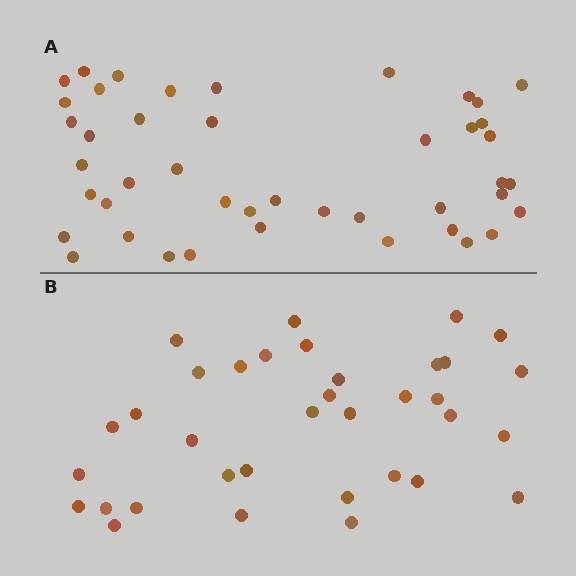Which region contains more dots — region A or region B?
Region A (the top region) has more dots.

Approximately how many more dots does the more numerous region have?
Region A has roughly 8 or so more dots than region B.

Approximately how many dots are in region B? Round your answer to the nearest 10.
About 40 dots. (The exact count is 35, which rounds to 40.)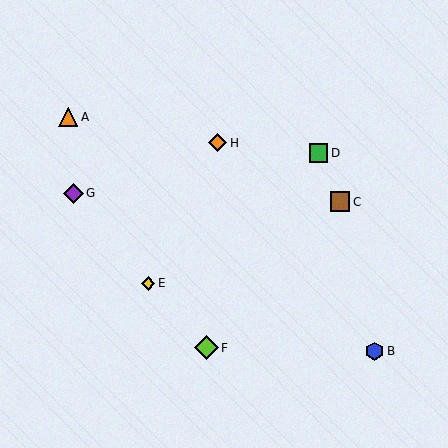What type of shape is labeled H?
Shape H is an orange diamond.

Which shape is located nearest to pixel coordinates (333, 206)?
The brown square (labeled C) at (340, 202) is nearest to that location.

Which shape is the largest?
The lime diamond (labeled F) is the largest.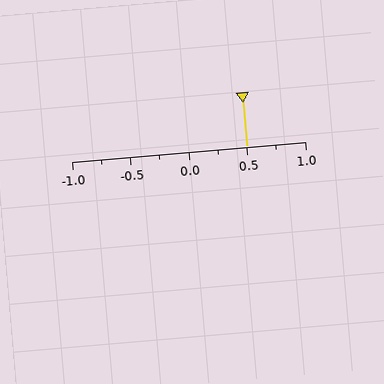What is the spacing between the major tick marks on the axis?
The major ticks are spaced 0.5 apart.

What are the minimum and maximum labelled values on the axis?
The axis runs from -1.0 to 1.0.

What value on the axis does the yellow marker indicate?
The marker indicates approximately 0.5.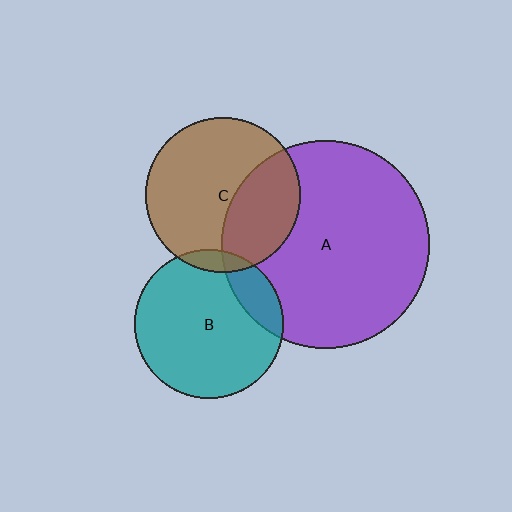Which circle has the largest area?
Circle A (purple).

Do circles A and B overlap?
Yes.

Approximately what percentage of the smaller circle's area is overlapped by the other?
Approximately 15%.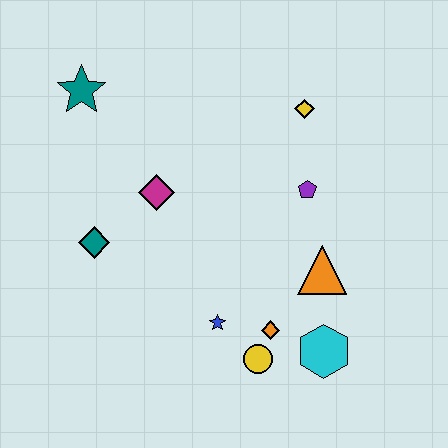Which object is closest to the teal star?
The magenta diamond is closest to the teal star.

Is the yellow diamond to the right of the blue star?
Yes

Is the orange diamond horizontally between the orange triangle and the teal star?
Yes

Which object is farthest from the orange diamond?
The teal star is farthest from the orange diamond.